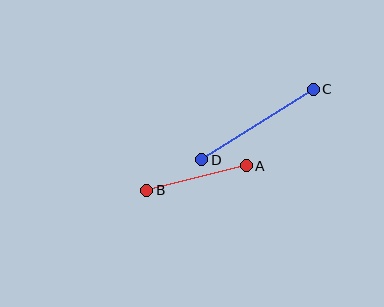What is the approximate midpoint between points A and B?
The midpoint is at approximately (197, 178) pixels.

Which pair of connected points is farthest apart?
Points C and D are farthest apart.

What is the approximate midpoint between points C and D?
The midpoint is at approximately (258, 125) pixels.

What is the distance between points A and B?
The distance is approximately 103 pixels.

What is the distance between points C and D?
The distance is approximately 132 pixels.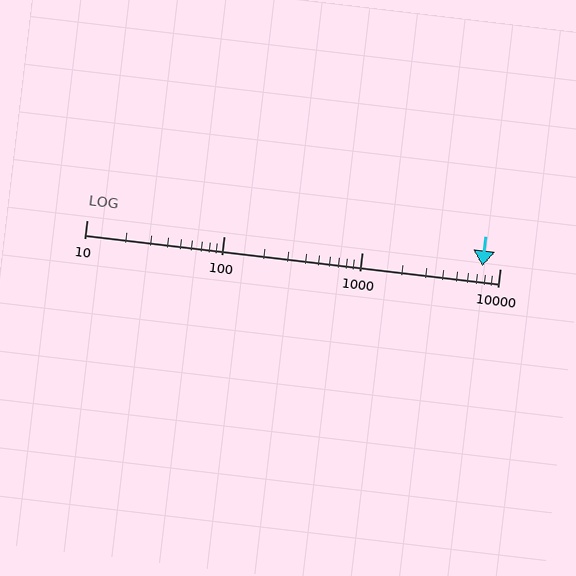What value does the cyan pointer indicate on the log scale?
The pointer indicates approximately 7500.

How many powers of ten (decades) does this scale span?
The scale spans 3 decades, from 10 to 10000.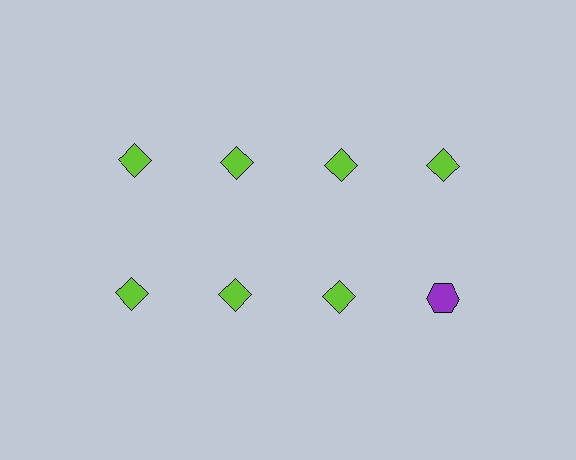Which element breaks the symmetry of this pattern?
The purple hexagon in the second row, second from right column breaks the symmetry. All other shapes are lime diamonds.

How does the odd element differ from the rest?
It differs in both color (purple instead of lime) and shape (hexagon instead of diamond).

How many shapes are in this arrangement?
There are 8 shapes arranged in a grid pattern.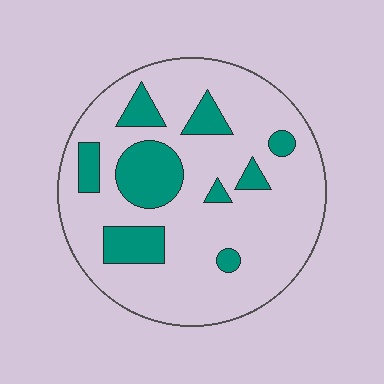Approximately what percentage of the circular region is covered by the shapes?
Approximately 20%.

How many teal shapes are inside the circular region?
9.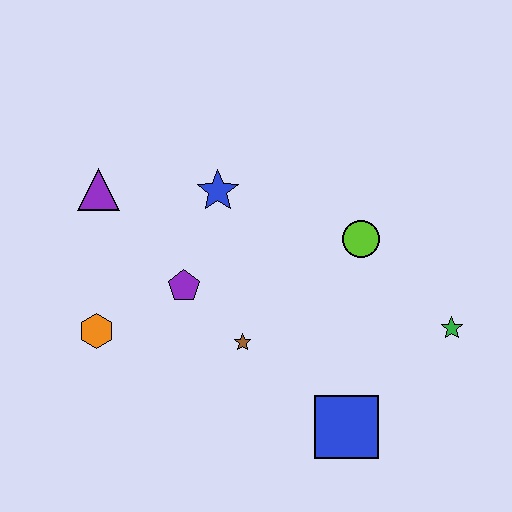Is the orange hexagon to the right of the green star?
No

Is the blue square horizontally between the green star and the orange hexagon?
Yes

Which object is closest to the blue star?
The purple pentagon is closest to the blue star.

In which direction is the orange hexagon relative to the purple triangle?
The orange hexagon is below the purple triangle.